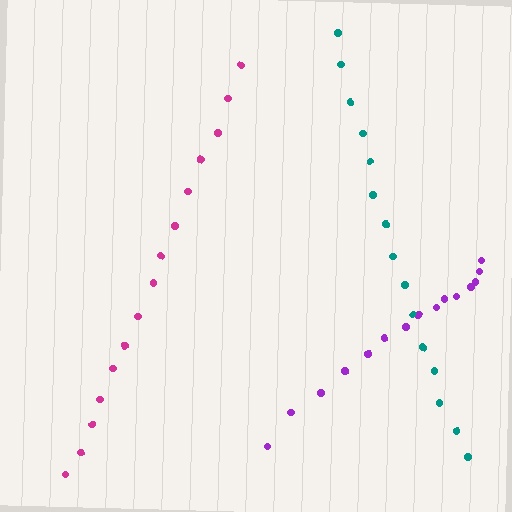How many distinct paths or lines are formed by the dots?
There are 3 distinct paths.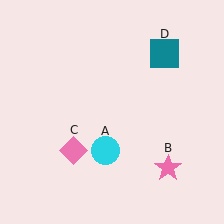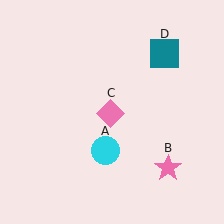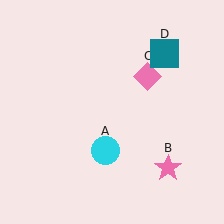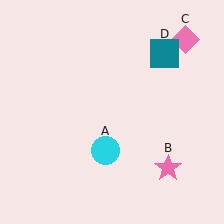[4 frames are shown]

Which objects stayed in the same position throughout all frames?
Cyan circle (object A) and pink star (object B) and teal square (object D) remained stationary.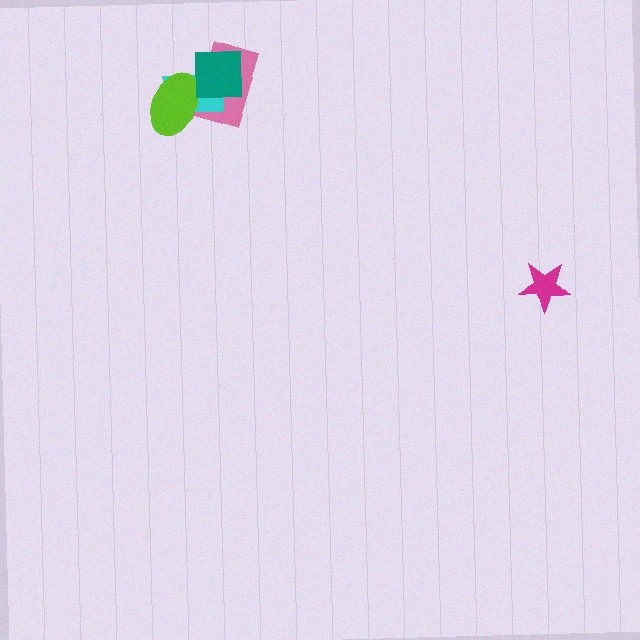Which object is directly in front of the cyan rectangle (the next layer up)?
The lime ellipse is directly in front of the cyan rectangle.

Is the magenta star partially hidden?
No, no other shape covers it.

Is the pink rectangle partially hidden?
Yes, it is partially covered by another shape.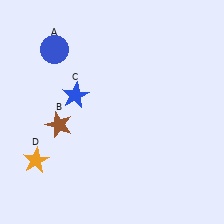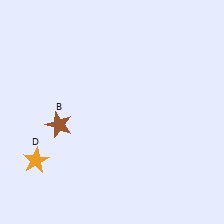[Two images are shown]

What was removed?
The blue star (C), the blue circle (A) were removed in Image 2.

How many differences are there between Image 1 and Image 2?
There are 2 differences between the two images.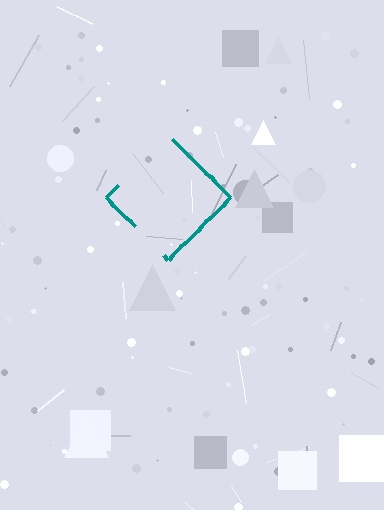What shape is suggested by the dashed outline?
The dashed outline suggests a diamond.